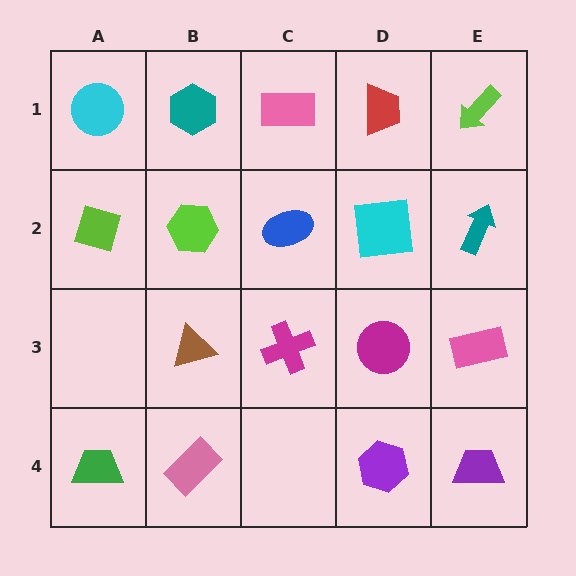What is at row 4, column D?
A purple hexagon.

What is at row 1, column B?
A teal hexagon.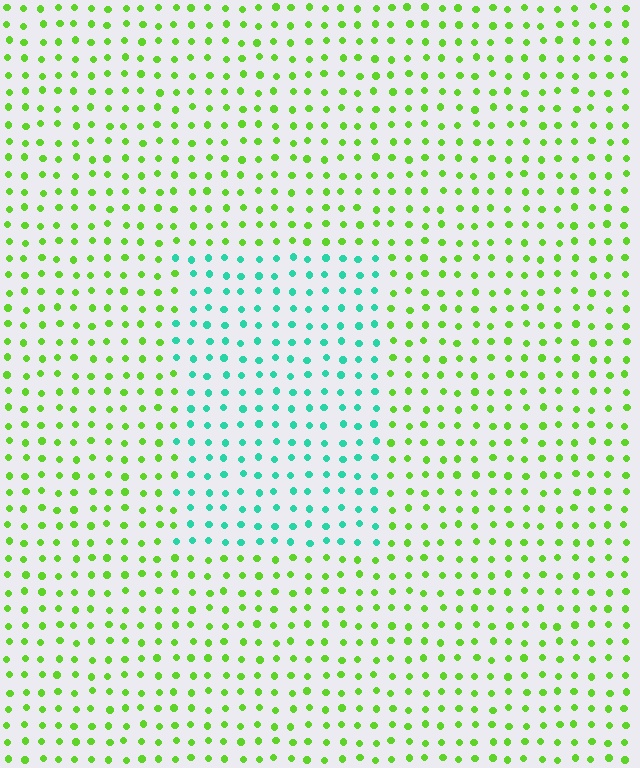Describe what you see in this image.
The image is filled with small lime elements in a uniform arrangement. A rectangle-shaped region is visible where the elements are tinted to a slightly different hue, forming a subtle color boundary.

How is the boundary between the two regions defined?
The boundary is defined purely by a slight shift in hue (about 63 degrees). Spacing, size, and orientation are identical on both sides.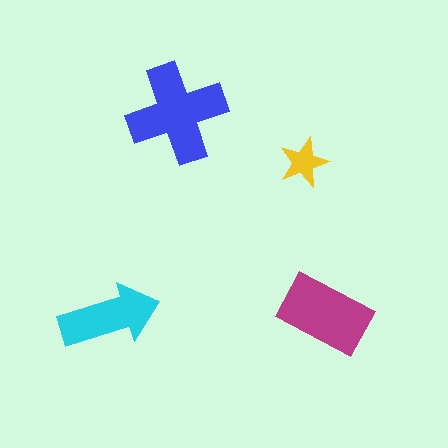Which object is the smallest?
The yellow star.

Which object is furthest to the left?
The cyan arrow is leftmost.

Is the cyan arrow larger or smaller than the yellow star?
Larger.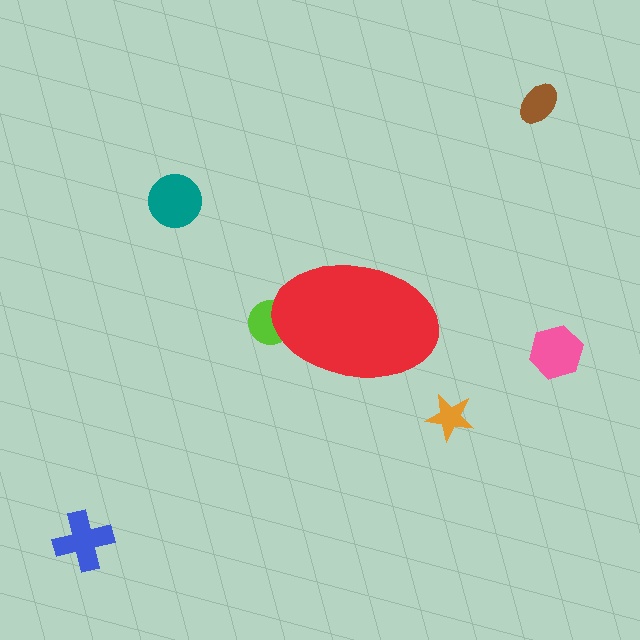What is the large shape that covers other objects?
A red ellipse.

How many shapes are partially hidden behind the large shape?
1 shape is partially hidden.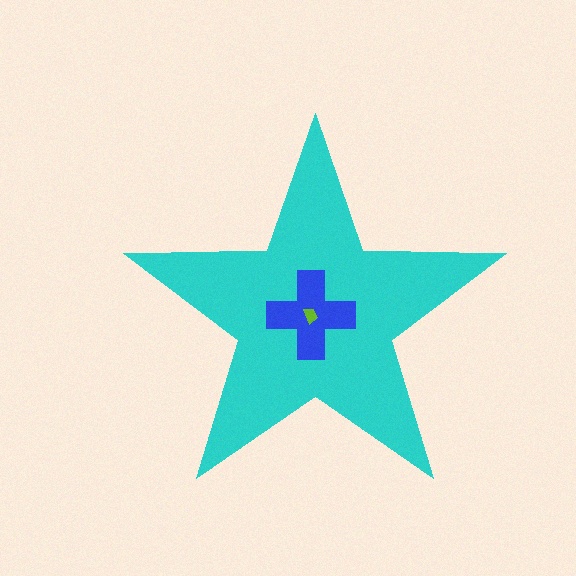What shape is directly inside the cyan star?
The blue cross.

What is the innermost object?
The lime trapezoid.